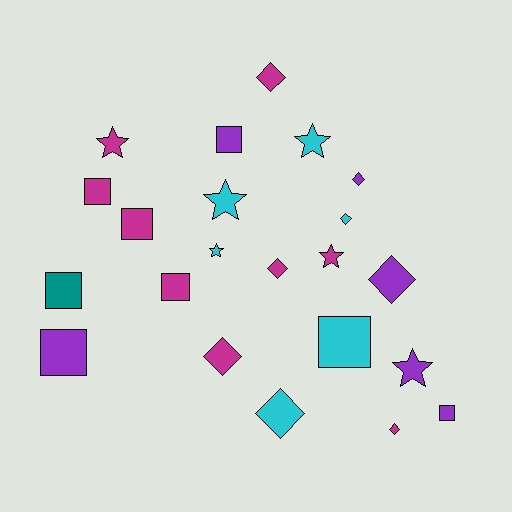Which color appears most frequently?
Magenta, with 9 objects.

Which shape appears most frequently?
Square, with 8 objects.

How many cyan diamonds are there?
There are 2 cyan diamonds.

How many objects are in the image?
There are 22 objects.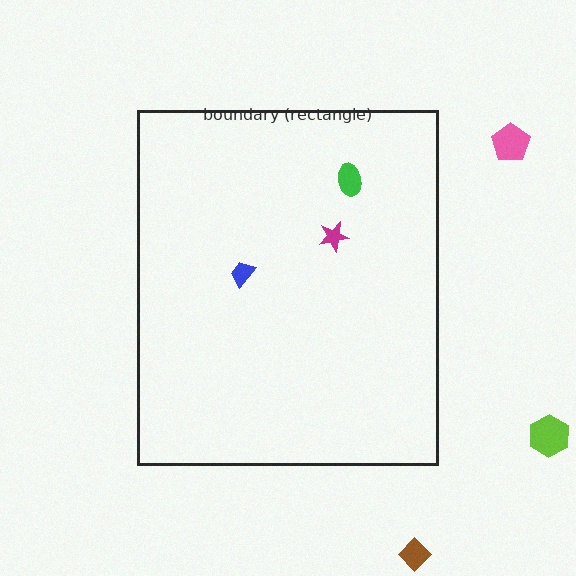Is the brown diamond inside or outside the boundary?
Outside.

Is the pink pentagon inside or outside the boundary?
Outside.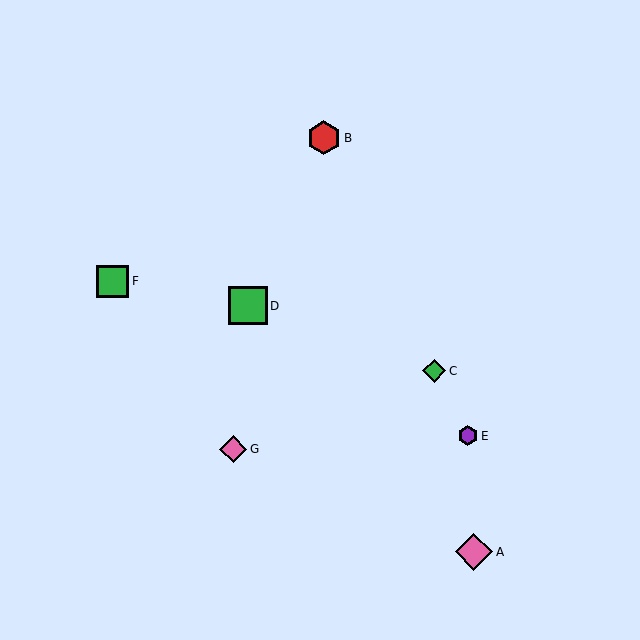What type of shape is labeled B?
Shape B is a red hexagon.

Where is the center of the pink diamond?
The center of the pink diamond is at (474, 552).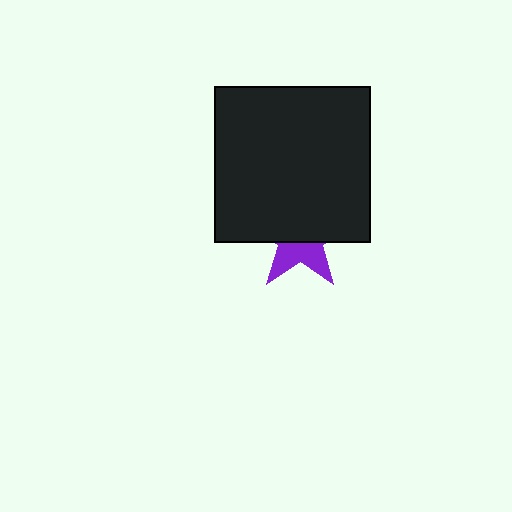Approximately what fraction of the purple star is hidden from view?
Roughly 62% of the purple star is hidden behind the black square.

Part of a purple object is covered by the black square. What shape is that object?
It is a star.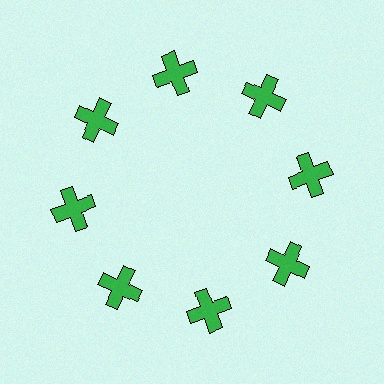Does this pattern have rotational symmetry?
Yes, this pattern has 8-fold rotational symmetry. It looks the same after rotating 45 degrees around the center.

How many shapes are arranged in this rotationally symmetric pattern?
There are 8 shapes, arranged in 8 groups of 1.